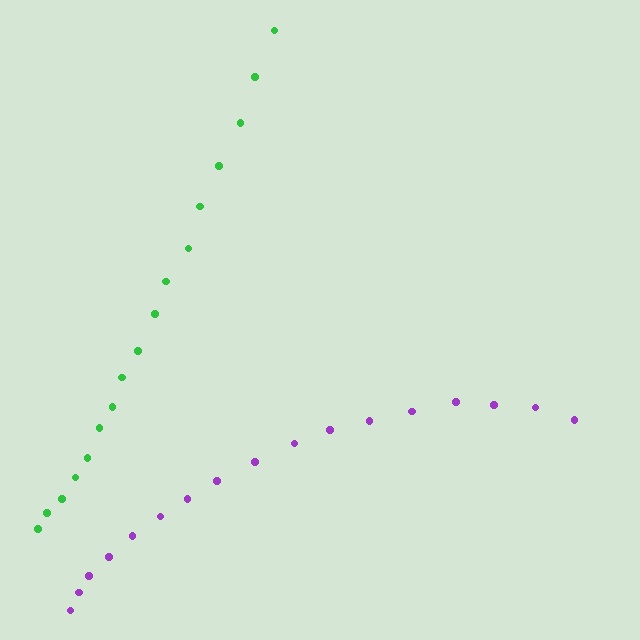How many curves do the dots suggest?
There are 2 distinct paths.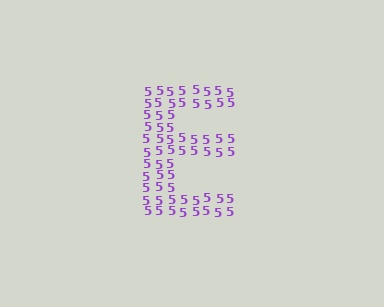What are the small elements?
The small elements are digit 5's.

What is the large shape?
The large shape is the letter E.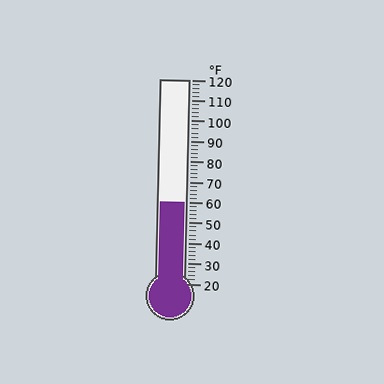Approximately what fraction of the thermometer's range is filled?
The thermometer is filled to approximately 40% of its range.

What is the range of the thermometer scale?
The thermometer scale ranges from 20°F to 120°F.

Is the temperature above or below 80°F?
The temperature is below 80°F.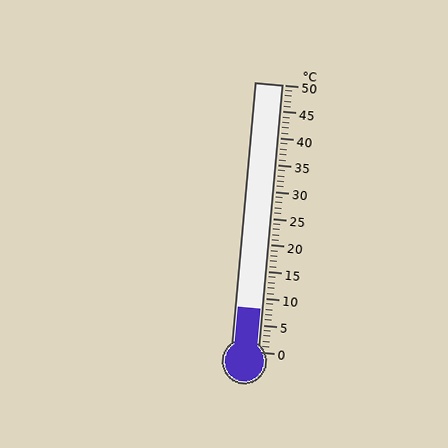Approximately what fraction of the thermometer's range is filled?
The thermometer is filled to approximately 15% of its range.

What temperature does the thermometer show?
The thermometer shows approximately 8°C.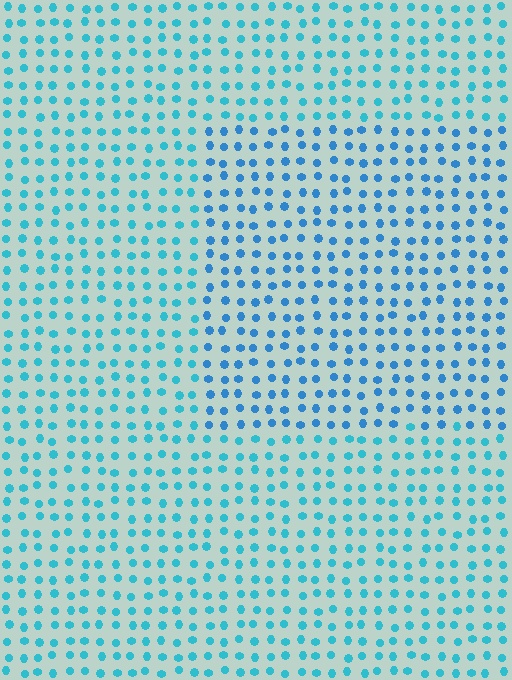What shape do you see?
I see a rectangle.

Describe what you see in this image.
The image is filled with small cyan elements in a uniform arrangement. A rectangle-shaped region is visible where the elements are tinted to a slightly different hue, forming a subtle color boundary.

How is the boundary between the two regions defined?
The boundary is defined purely by a slight shift in hue (about 21 degrees). Spacing, size, and orientation are identical on both sides.